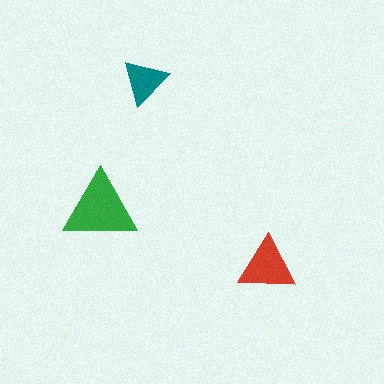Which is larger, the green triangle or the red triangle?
The green one.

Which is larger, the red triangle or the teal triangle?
The red one.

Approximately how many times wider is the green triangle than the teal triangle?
About 1.5 times wider.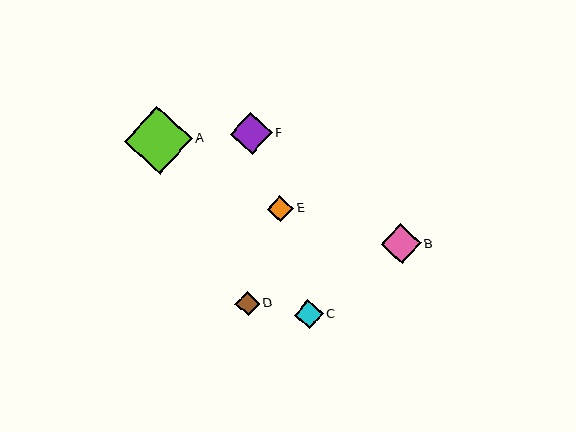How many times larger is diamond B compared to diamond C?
Diamond B is approximately 1.4 times the size of diamond C.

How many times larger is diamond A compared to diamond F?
Diamond A is approximately 1.6 times the size of diamond F.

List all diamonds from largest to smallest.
From largest to smallest: A, F, B, C, E, D.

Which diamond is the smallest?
Diamond D is the smallest with a size of approximately 24 pixels.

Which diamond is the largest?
Diamond A is the largest with a size of approximately 67 pixels.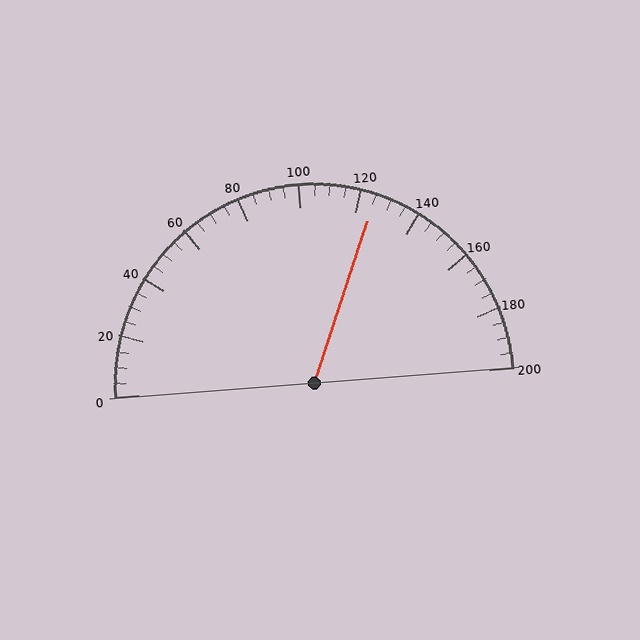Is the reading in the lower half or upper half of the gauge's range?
The reading is in the upper half of the range (0 to 200).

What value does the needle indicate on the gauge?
The needle indicates approximately 125.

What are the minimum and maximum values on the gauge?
The gauge ranges from 0 to 200.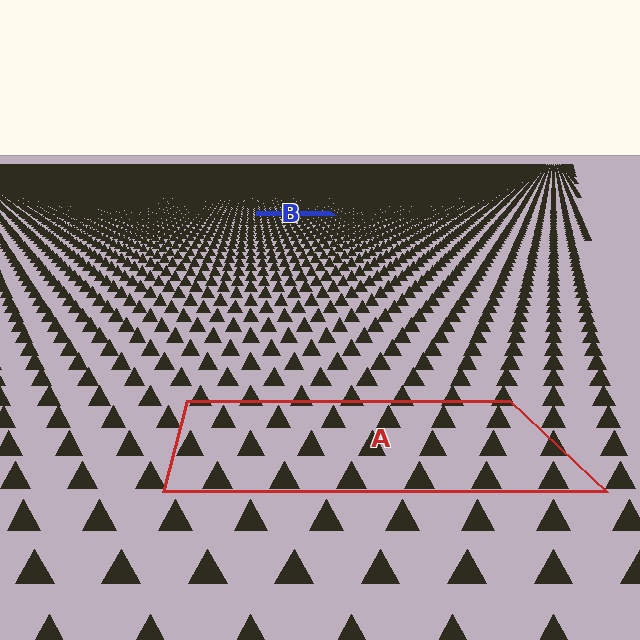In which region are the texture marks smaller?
The texture marks are smaller in region B, because it is farther away.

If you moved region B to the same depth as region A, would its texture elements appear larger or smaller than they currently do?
They would appear larger. At a closer depth, the same texture elements are projected at a bigger on-screen size.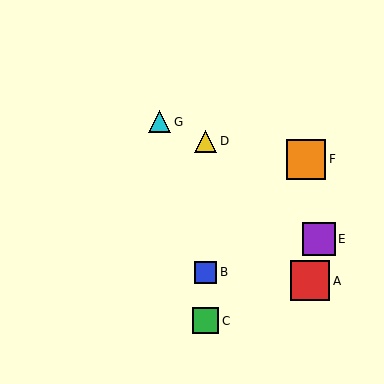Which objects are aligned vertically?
Objects B, C, D are aligned vertically.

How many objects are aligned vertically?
3 objects (B, C, D) are aligned vertically.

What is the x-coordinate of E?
Object E is at x≈319.